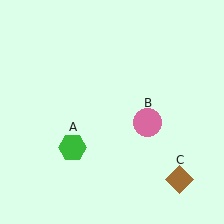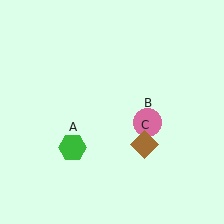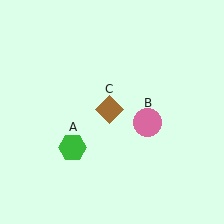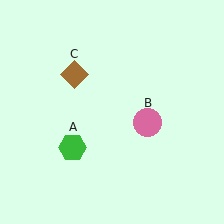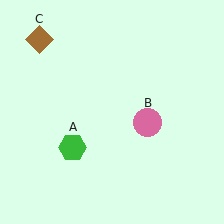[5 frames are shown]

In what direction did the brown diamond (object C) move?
The brown diamond (object C) moved up and to the left.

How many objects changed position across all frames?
1 object changed position: brown diamond (object C).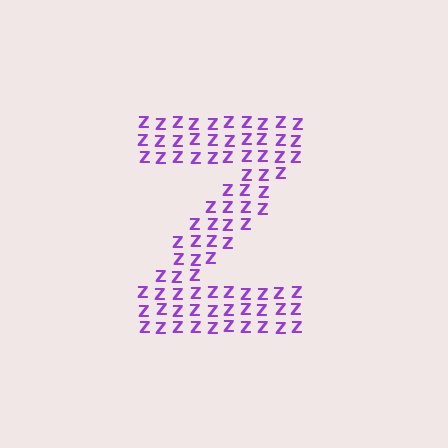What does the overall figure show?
The overall figure shows the letter Z.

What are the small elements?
The small elements are letter Z's.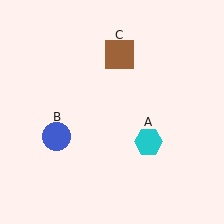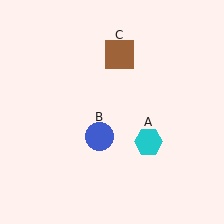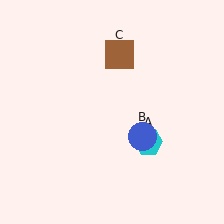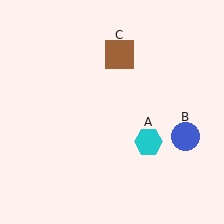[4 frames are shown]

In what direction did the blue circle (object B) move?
The blue circle (object B) moved right.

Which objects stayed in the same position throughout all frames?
Cyan hexagon (object A) and brown square (object C) remained stationary.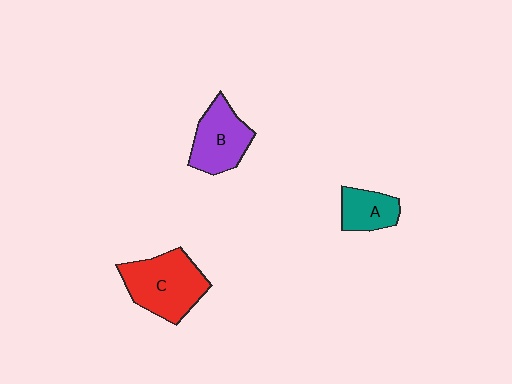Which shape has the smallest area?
Shape A (teal).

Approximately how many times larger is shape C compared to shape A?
Approximately 1.9 times.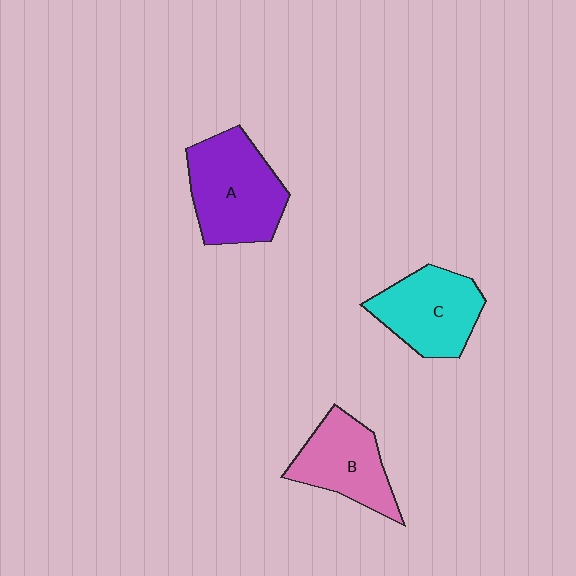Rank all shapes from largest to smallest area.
From largest to smallest: A (purple), C (cyan), B (pink).